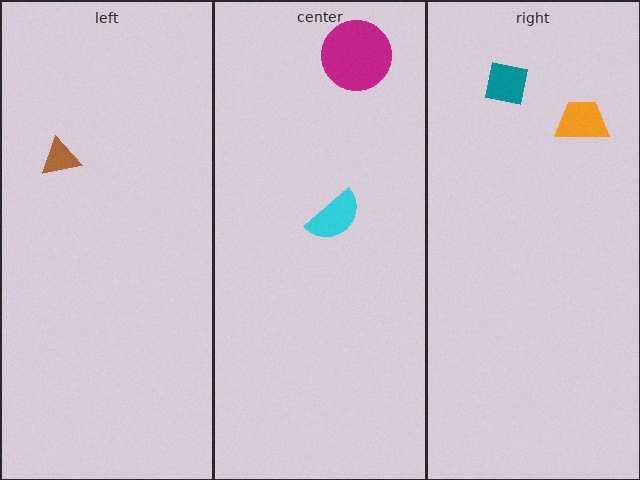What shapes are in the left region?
The brown triangle.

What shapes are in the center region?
The magenta circle, the cyan semicircle.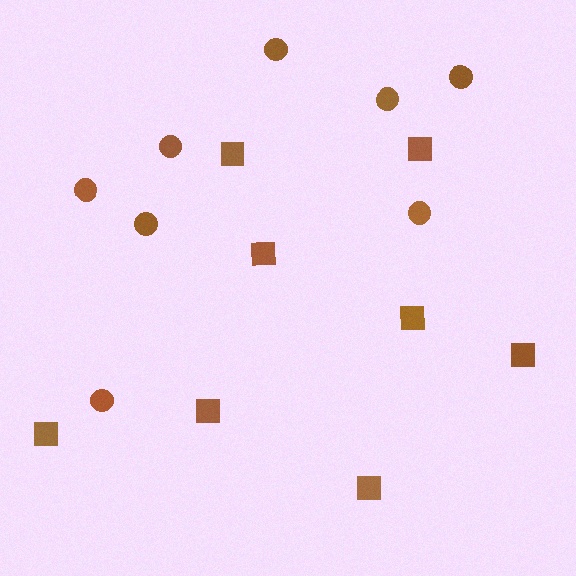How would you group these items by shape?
There are 2 groups: one group of squares (8) and one group of circles (8).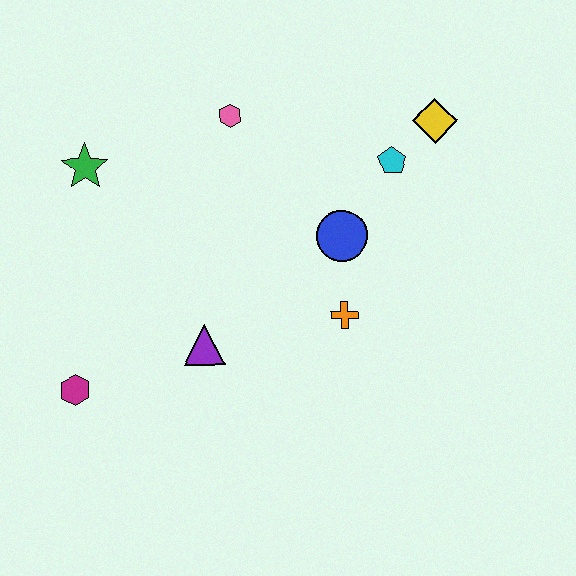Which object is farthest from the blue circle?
The magenta hexagon is farthest from the blue circle.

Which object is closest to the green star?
The pink hexagon is closest to the green star.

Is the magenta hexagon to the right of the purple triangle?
No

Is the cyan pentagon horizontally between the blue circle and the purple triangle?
No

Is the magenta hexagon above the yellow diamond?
No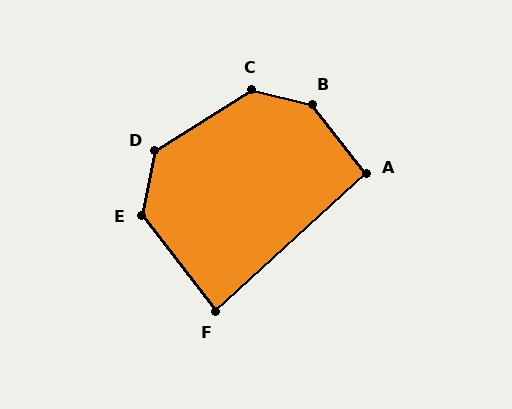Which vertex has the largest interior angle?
B, at approximately 142 degrees.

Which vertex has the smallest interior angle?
F, at approximately 85 degrees.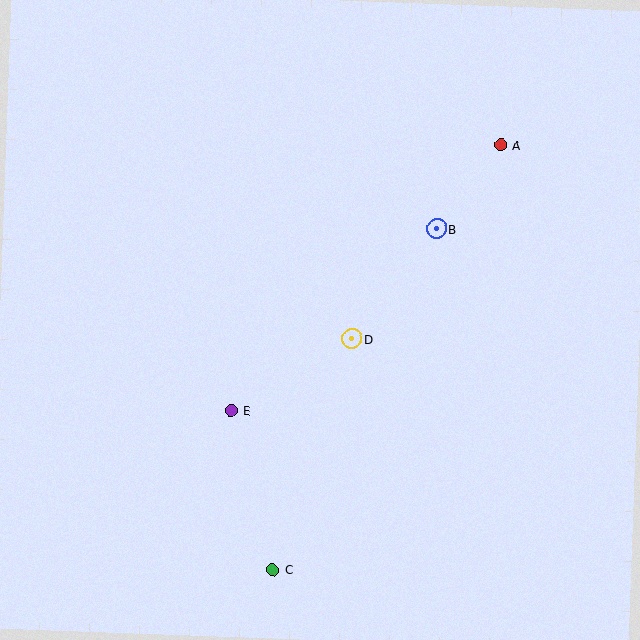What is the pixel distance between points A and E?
The distance between A and E is 378 pixels.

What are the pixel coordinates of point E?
Point E is at (231, 411).